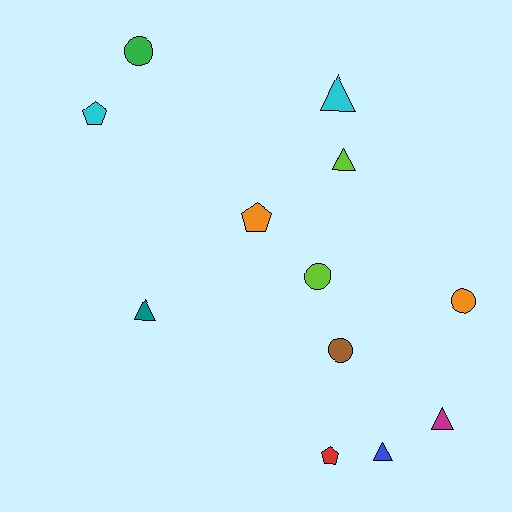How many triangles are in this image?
There are 5 triangles.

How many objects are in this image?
There are 12 objects.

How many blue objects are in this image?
There is 1 blue object.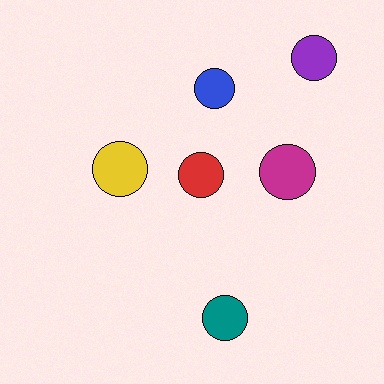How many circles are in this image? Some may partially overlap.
There are 6 circles.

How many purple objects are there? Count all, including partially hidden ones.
There is 1 purple object.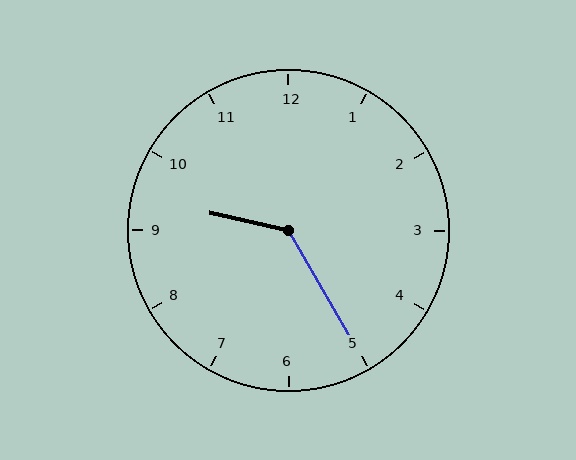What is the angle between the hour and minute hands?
Approximately 132 degrees.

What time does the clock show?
9:25.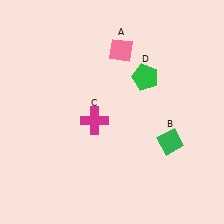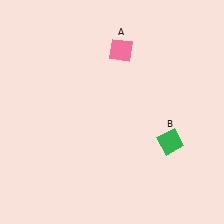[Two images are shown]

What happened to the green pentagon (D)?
The green pentagon (D) was removed in Image 2. It was in the top-right area of Image 1.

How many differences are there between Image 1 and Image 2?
There are 2 differences between the two images.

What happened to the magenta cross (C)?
The magenta cross (C) was removed in Image 2. It was in the bottom-left area of Image 1.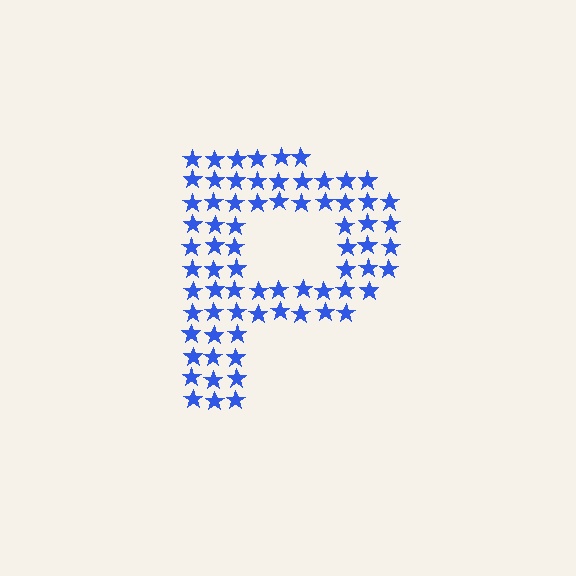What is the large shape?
The large shape is the letter P.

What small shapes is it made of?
It is made of small stars.